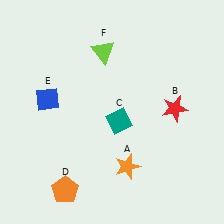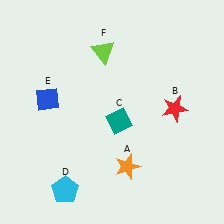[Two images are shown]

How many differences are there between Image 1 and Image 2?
There is 1 difference between the two images.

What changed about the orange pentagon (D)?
In Image 1, D is orange. In Image 2, it changed to cyan.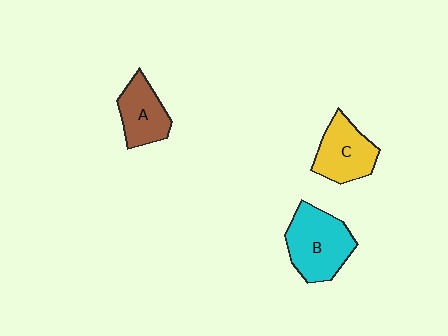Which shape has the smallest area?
Shape A (brown).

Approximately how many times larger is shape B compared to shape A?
Approximately 1.4 times.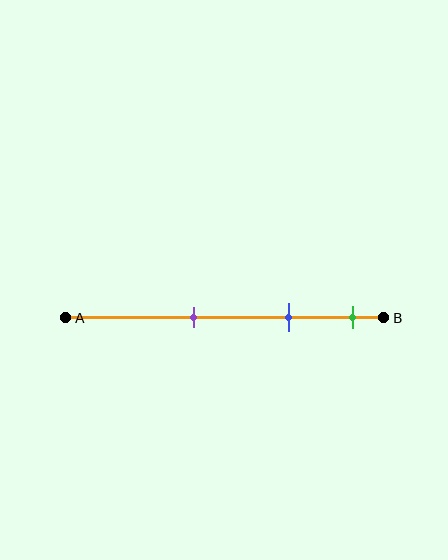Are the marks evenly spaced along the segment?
Yes, the marks are approximately evenly spaced.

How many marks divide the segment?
There are 3 marks dividing the segment.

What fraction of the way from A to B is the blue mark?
The blue mark is approximately 70% (0.7) of the way from A to B.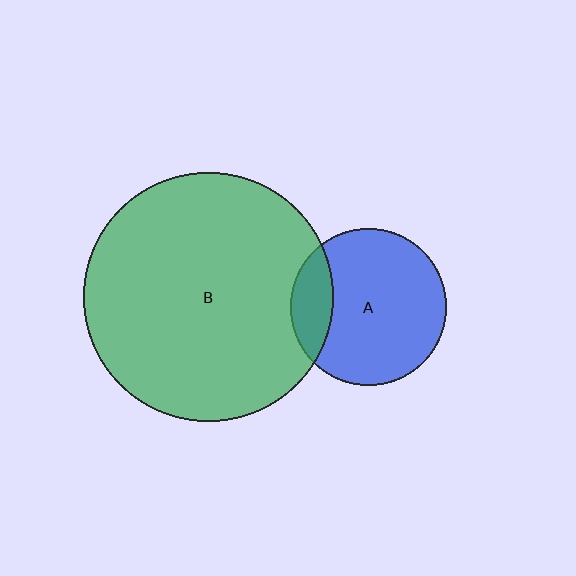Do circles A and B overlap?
Yes.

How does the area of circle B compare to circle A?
Approximately 2.5 times.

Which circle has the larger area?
Circle B (green).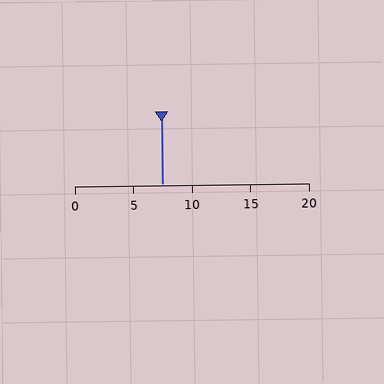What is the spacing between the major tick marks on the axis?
The major ticks are spaced 5 apart.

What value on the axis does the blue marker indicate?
The marker indicates approximately 7.5.